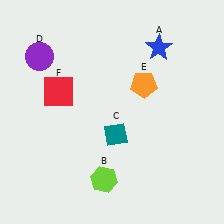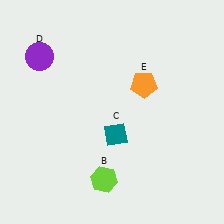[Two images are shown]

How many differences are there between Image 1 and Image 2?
There are 2 differences between the two images.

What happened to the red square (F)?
The red square (F) was removed in Image 2. It was in the top-left area of Image 1.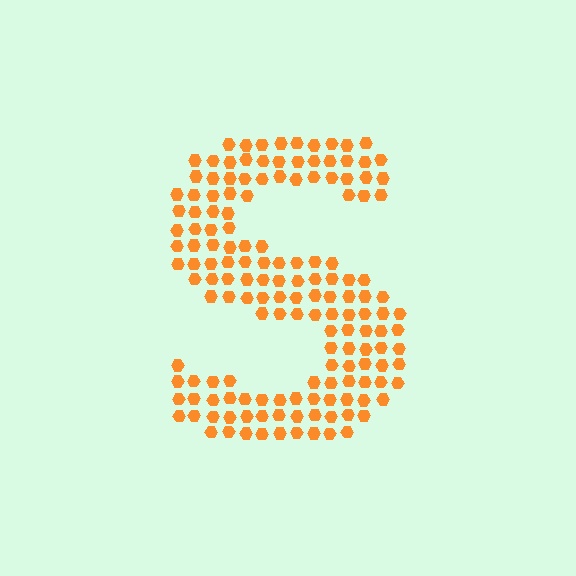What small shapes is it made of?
It is made of small hexagons.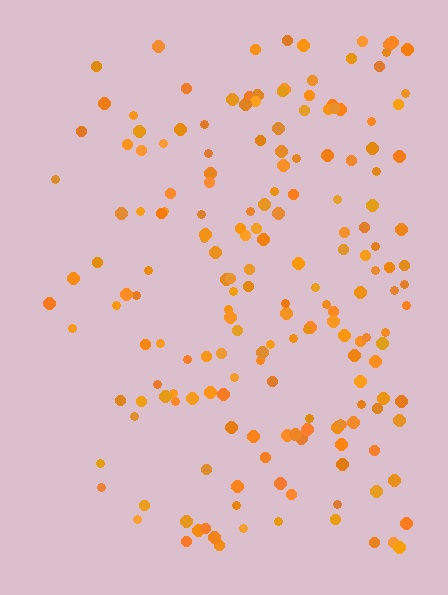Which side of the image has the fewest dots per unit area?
The left.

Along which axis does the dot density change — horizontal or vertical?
Horizontal.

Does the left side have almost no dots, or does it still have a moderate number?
Still a moderate number, just noticeably fewer than the right.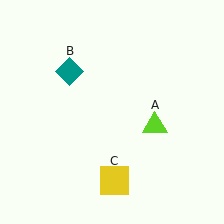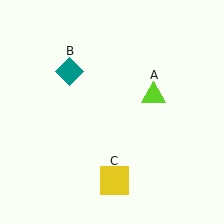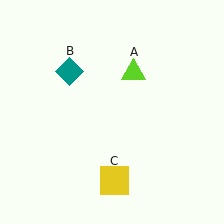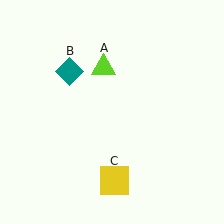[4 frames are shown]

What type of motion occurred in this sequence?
The lime triangle (object A) rotated counterclockwise around the center of the scene.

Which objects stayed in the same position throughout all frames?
Teal diamond (object B) and yellow square (object C) remained stationary.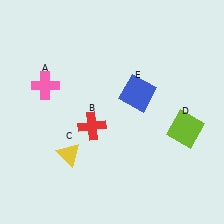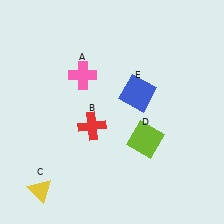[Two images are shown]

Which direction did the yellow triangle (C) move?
The yellow triangle (C) moved down.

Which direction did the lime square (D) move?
The lime square (D) moved left.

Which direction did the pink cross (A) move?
The pink cross (A) moved right.